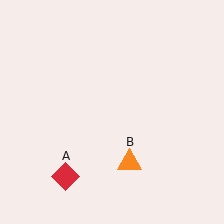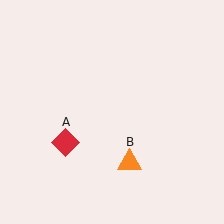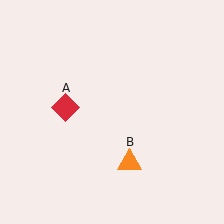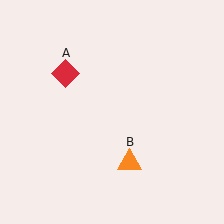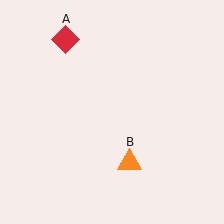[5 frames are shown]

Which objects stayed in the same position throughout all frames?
Orange triangle (object B) remained stationary.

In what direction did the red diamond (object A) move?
The red diamond (object A) moved up.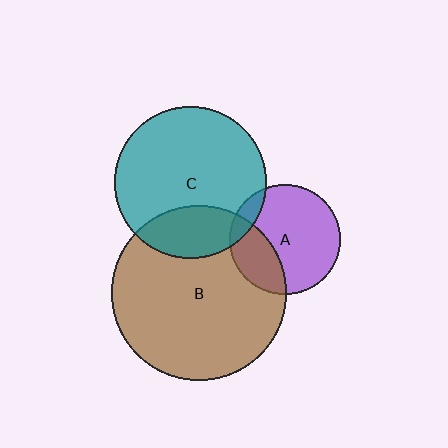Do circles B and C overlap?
Yes.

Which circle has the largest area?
Circle B (brown).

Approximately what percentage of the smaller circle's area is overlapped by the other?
Approximately 25%.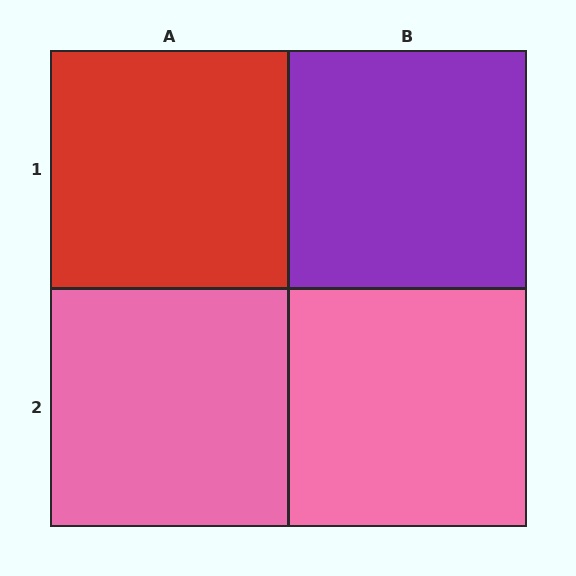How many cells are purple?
1 cell is purple.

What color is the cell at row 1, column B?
Purple.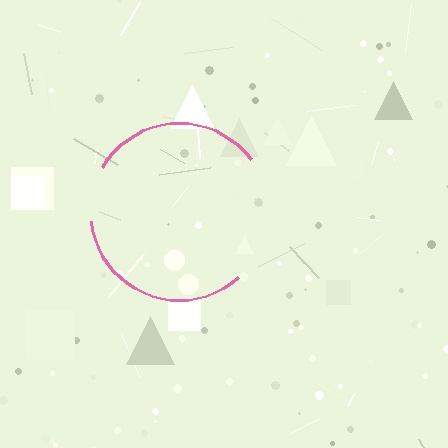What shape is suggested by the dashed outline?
The dashed outline suggests a circle.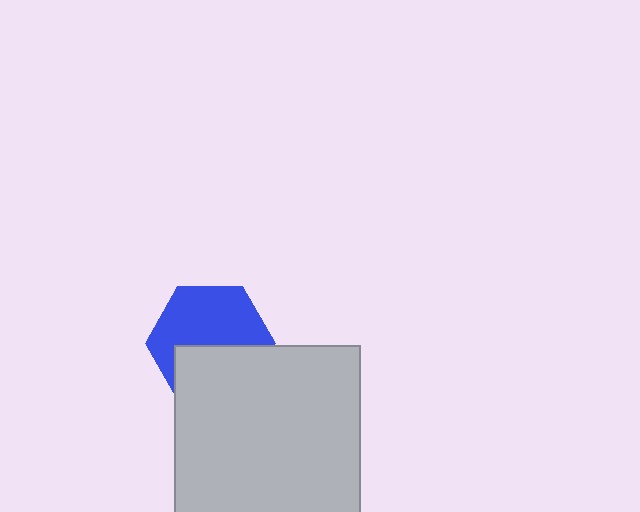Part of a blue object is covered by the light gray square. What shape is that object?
It is a hexagon.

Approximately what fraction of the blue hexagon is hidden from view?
Roughly 41% of the blue hexagon is hidden behind the light gray square.